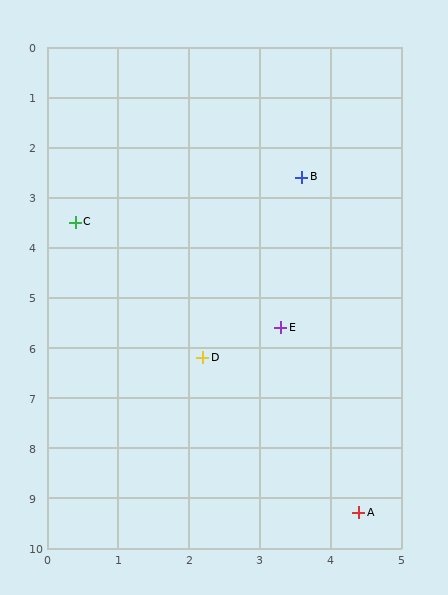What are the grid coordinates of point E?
Point E is at approximately (3.3, 5.6).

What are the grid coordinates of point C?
Point C is at approximately (0.4, 3.5).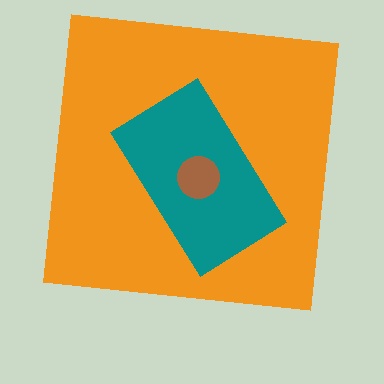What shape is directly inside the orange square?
The teal rectangle.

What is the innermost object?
The brown circle.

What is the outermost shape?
The orange square.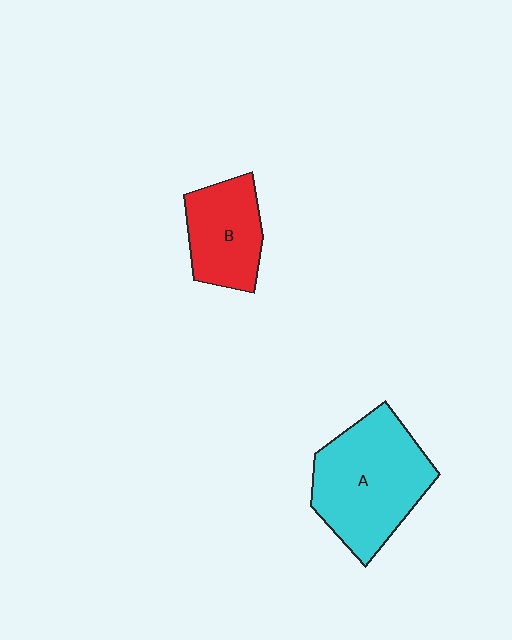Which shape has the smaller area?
Shape B (red).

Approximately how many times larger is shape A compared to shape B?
Approximately 1.7 times.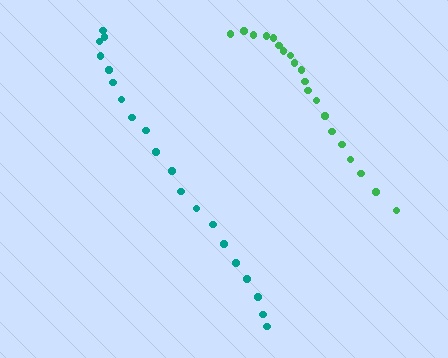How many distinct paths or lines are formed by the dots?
There are 2 distinct paths.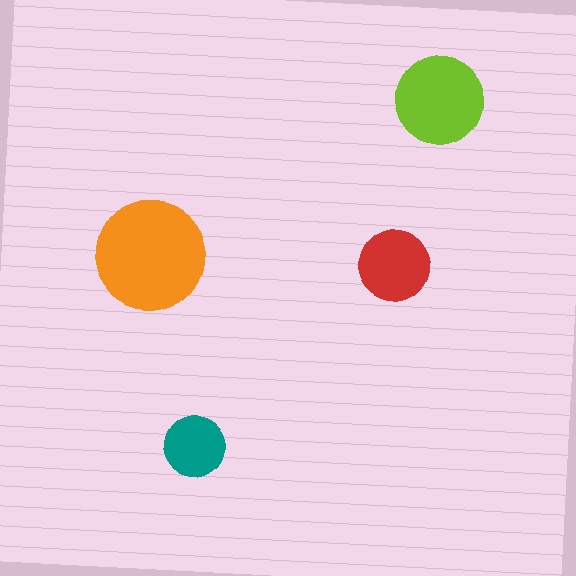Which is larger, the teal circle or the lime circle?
The lime one.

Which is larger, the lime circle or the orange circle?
The orange one.